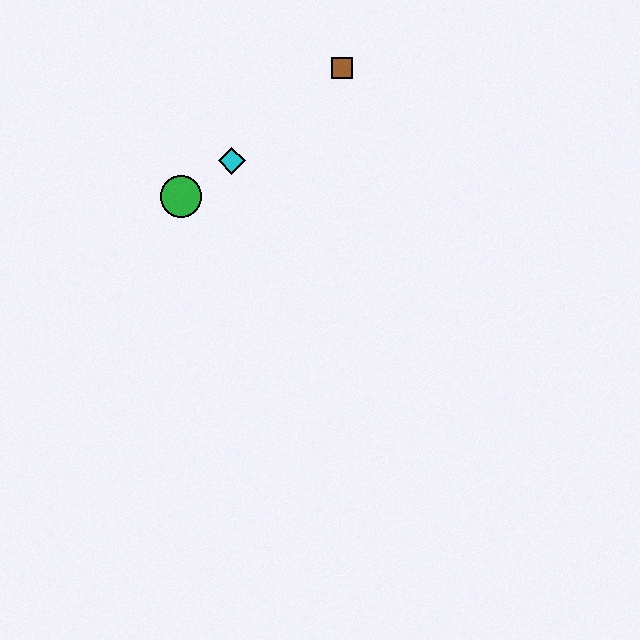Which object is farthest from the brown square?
The green circle is farthest from the brown square.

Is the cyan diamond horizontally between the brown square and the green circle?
Yes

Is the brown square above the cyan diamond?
Yes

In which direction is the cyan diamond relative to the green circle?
The cyan diamond is to the right of the green circle.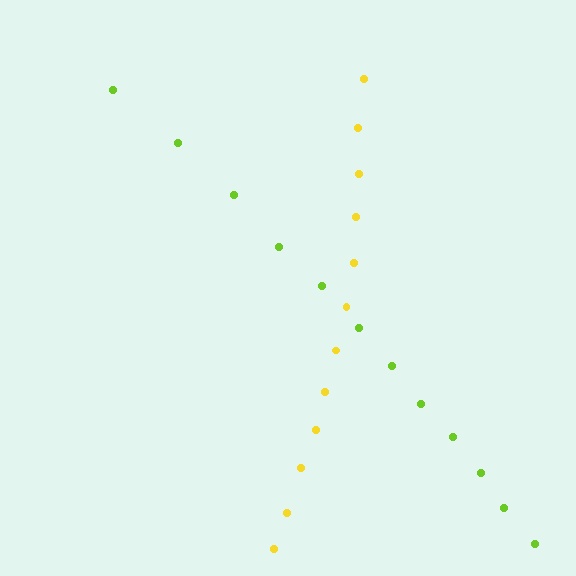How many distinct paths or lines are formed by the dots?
There are 2 distinct paths.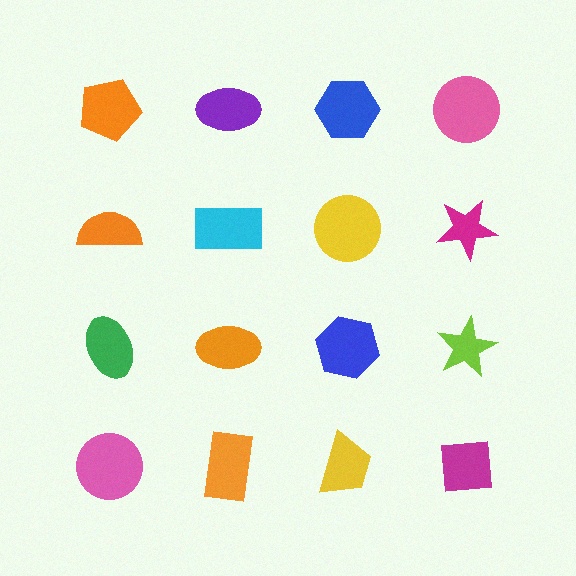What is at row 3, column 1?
A green ellipse.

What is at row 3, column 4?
A lime star.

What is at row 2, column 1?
An orange semicircle.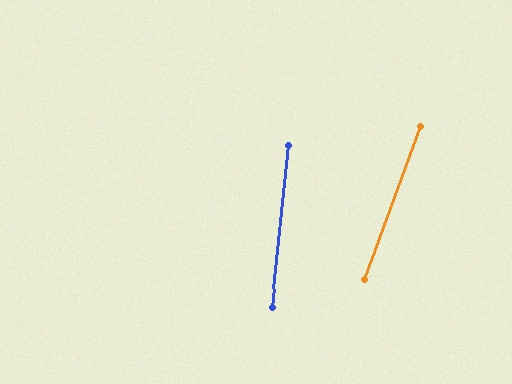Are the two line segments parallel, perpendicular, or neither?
Neither parallel nor perpendicular — they differ by about 14°.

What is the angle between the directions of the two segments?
Approximately 14 degrees.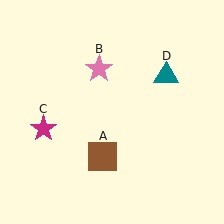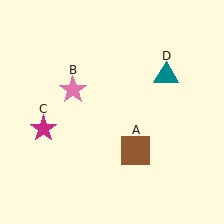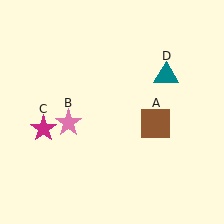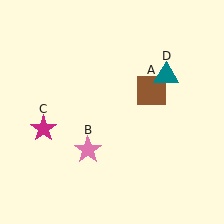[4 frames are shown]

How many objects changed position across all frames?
2 objects changed position: brown square (object A), pink star (object B).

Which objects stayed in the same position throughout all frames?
Magenta star (object C) and teal triangle (object D) remained stationary.